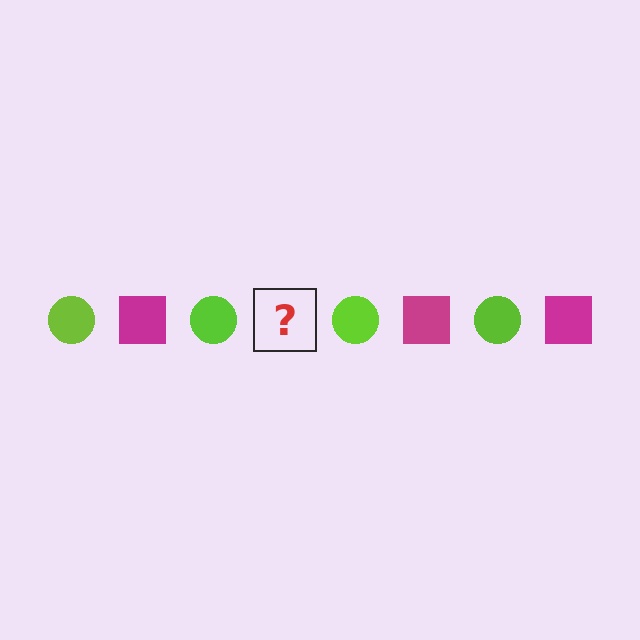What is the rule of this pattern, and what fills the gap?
The rule is that the pattern alternates between lime circle and magenta square. The gap should be filled with a magenta square.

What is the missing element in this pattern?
The missing element is a magenta square.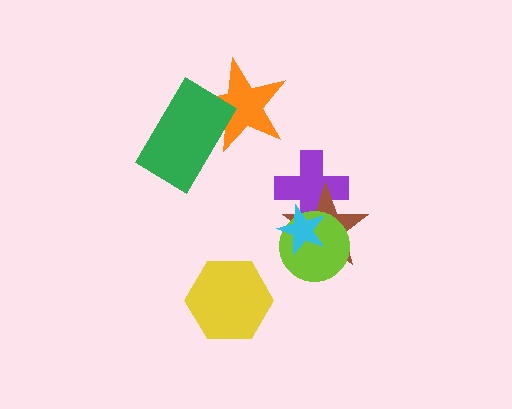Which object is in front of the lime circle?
The cyan star is in front of the lime circle.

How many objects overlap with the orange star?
1 object overlaps with the orange star.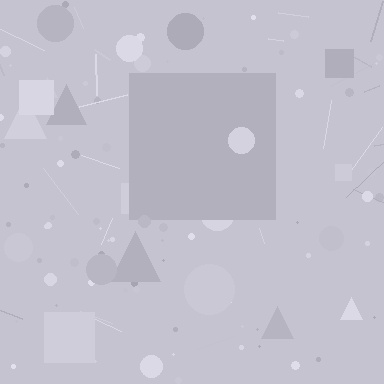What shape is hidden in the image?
A square is hidden in the image.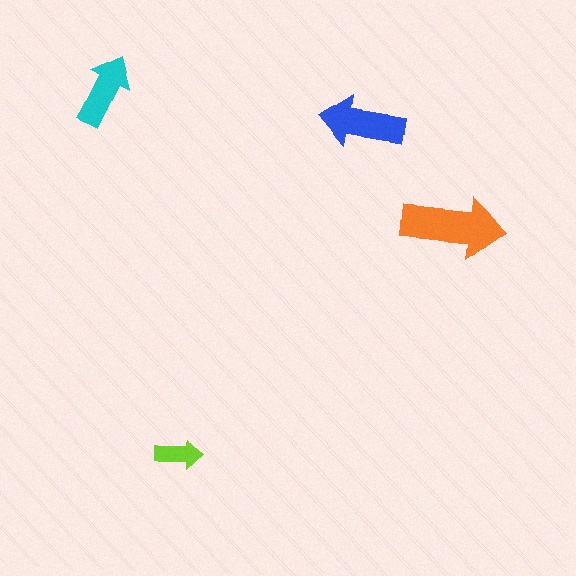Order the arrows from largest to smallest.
the orange one, the blue one, the cyan one, the lime one.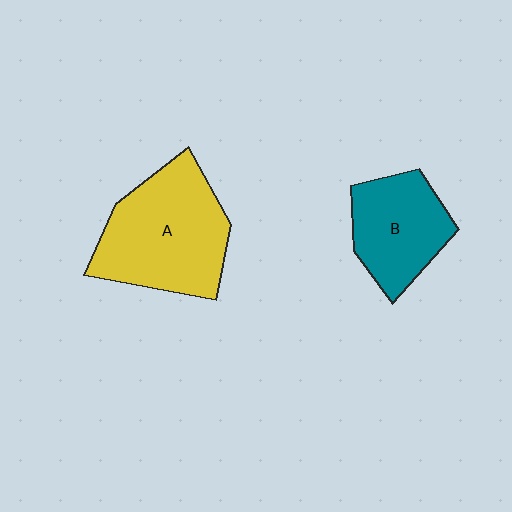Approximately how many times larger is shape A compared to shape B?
Approximately 1.5 times.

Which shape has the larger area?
Shape A (yellow).